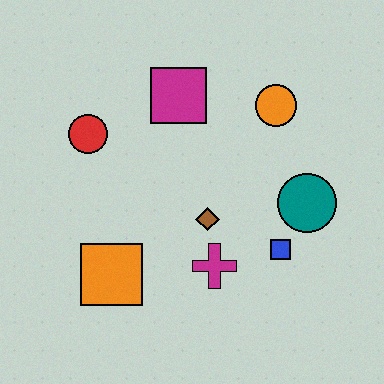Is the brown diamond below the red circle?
Yes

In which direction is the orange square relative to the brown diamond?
The orange square is to the left of the brown diamond.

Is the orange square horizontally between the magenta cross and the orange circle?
No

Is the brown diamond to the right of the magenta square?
Yes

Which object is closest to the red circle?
The magenta square is closest to the red circle.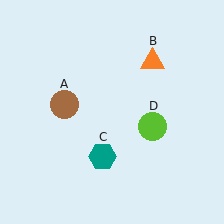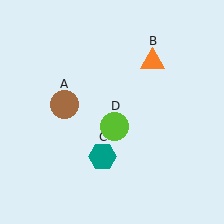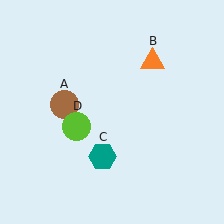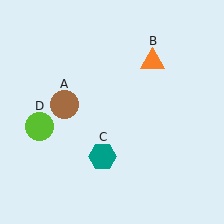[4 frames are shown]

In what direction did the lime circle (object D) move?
The lime circle (object D) moved left.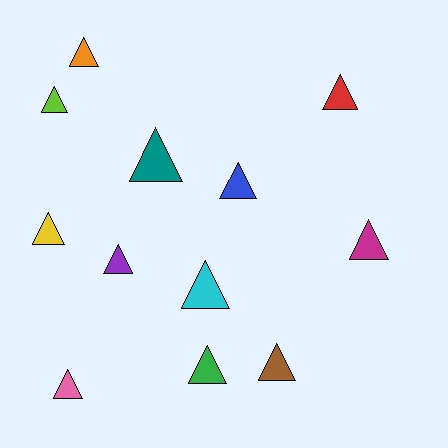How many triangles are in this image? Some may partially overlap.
There are 12 triangles.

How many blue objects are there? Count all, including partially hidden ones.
There is 1 blue object.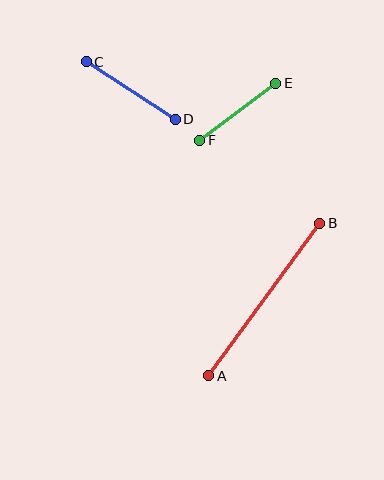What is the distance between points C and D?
The distance is approximately 106 pixels.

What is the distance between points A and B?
The distance is approximately 189 pixels.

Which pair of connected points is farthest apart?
Points A and B are farthest apart.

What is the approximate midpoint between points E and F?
The midpoint is at approximately (238, 112) pixels.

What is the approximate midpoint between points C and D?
The midpoint is at approximately (131, 90) pixels.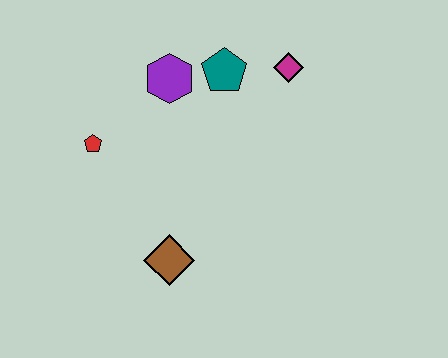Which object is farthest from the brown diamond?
The magenta diamond is farthest from the brown diamond.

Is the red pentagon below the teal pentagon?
Yes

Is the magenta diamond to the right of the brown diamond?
Yes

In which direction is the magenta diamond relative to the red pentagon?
The magenta diamond is to the right of the red pentagon.